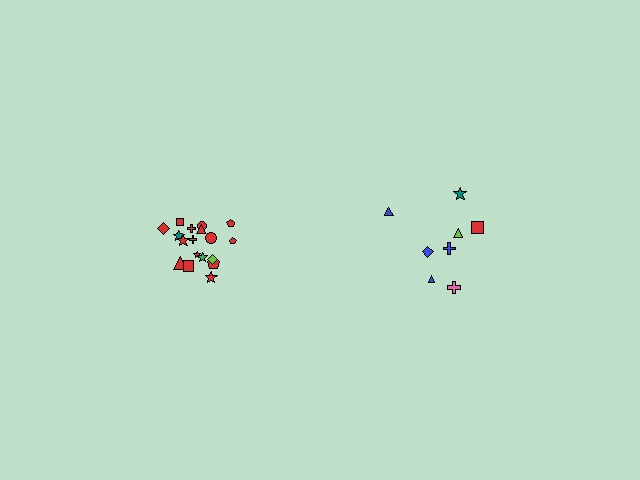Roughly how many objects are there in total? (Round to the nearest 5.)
Roughly 25 objects in total.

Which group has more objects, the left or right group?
The left group.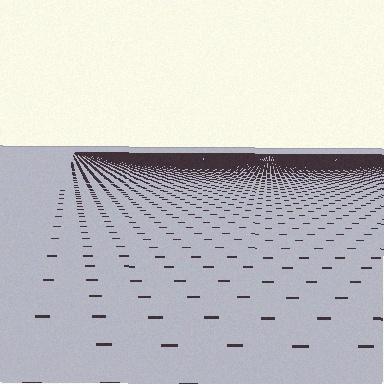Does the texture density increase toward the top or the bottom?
Density increases toward the top.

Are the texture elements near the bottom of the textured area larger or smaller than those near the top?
Larger. Near the bottom, elements are closer to the viewer and appear at a bigger on-screen size.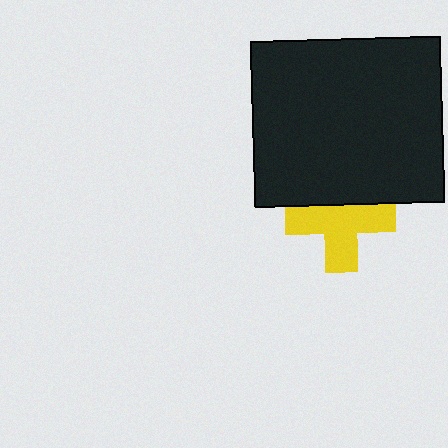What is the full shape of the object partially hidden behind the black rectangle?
The partially hidden object is a yellow cross.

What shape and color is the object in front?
The object in front is a black rectangle.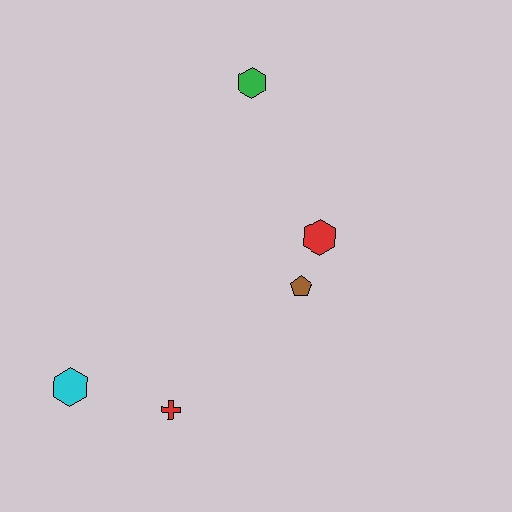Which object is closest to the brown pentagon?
The red hexagon is closest to the brown pentagon.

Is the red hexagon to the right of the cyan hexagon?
Yes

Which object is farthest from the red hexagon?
The cyan hexagon is farthest from the red hexagon.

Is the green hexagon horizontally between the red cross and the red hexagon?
Yes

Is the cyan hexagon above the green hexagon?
No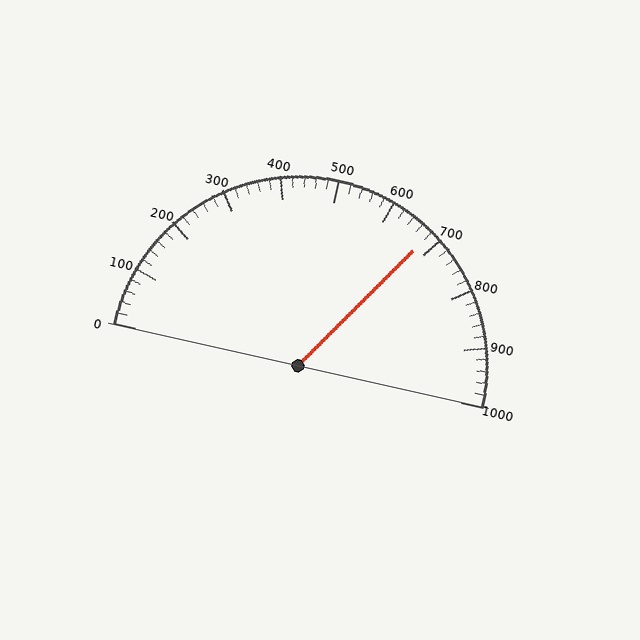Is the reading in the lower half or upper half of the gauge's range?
The reading is in the upper half of the range (0 to 1000).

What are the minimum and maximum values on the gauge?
The gauge ranges from 0 to 1000.